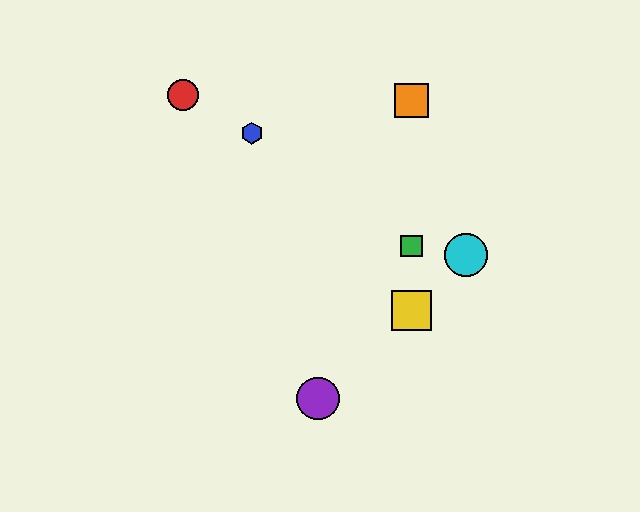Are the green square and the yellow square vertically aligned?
Yes, both are at x≈412.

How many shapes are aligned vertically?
3 shapes (the green square, the yellow square, the orange square) are aligned vertically.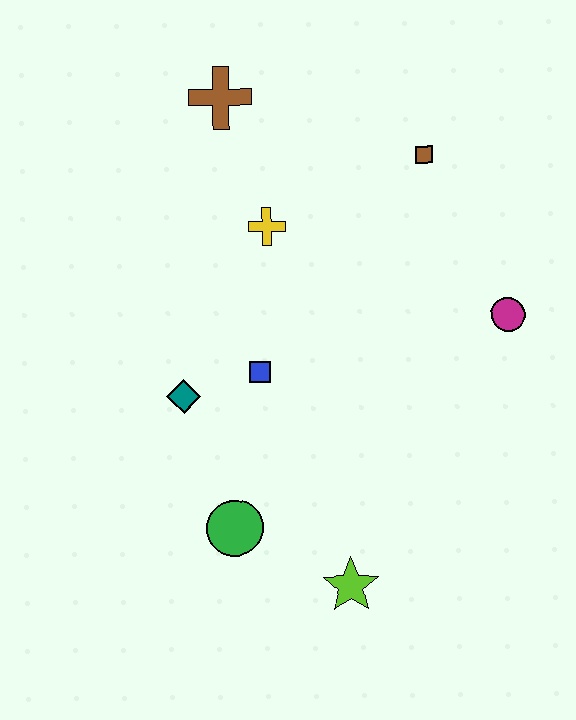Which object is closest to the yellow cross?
The brown cross is closest to the yellow cross.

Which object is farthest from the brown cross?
The lime star is farthest from the brown cross.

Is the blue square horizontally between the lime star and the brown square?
No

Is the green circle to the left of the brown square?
Yes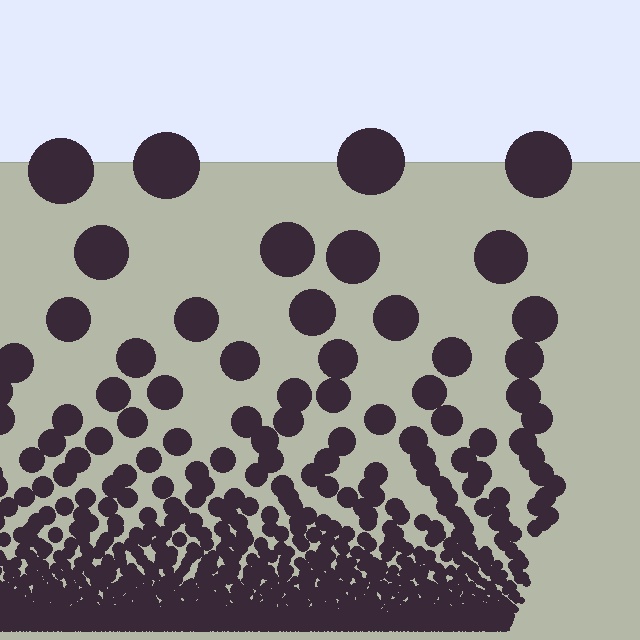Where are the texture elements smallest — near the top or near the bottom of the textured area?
Near the bottom.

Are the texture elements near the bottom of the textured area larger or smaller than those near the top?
Smaller. The gradient is inverted — elements near the bottom are smaller and denser.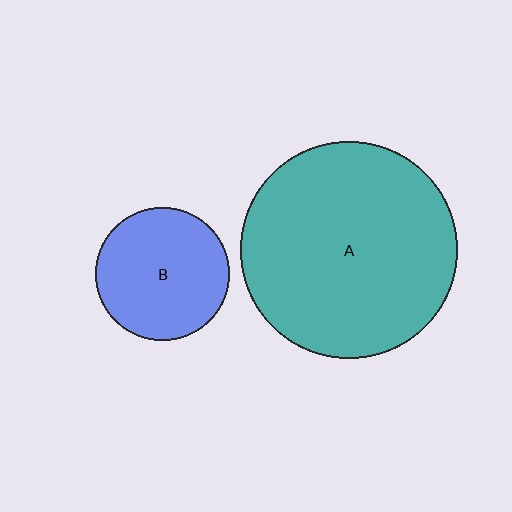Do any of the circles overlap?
No, none of the circles overlap.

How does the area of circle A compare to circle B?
Approximately 2.7 times.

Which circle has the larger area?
Circle A (teal).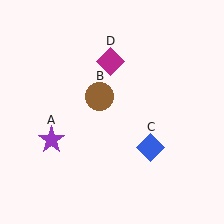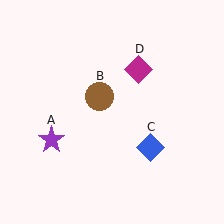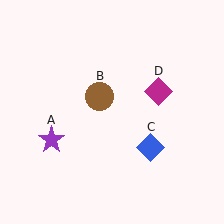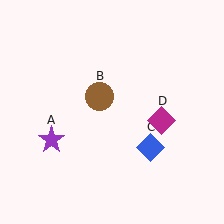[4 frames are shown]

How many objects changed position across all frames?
1 object changed position: magenta diamond (object D).